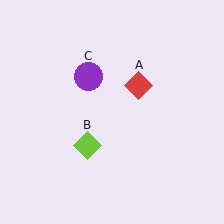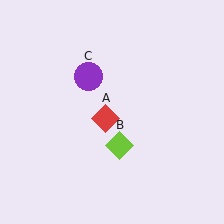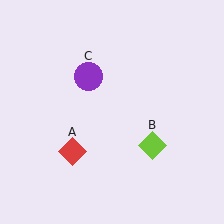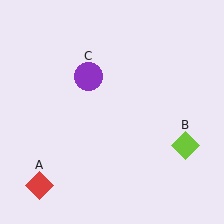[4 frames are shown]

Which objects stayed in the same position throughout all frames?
Purple circle (object C) remained stationary.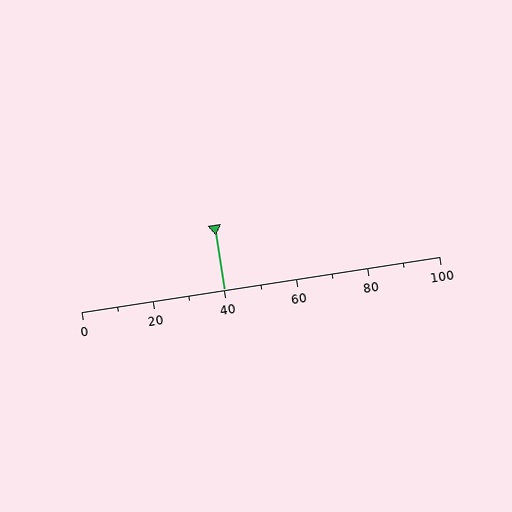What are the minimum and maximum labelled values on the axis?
The axis runs from 0 to 100.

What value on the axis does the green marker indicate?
The marker indicates approximately 40.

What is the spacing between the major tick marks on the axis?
The major ticks are spaced 20 apart.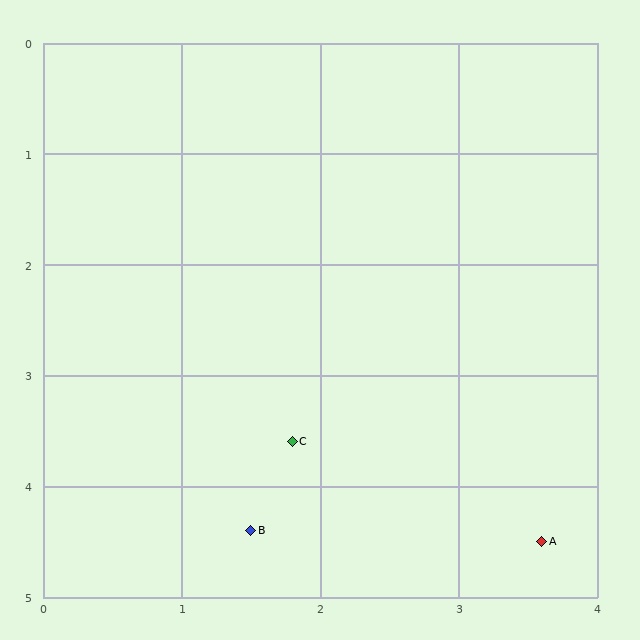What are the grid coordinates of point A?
Point A is at approximately (3.6, 4.5).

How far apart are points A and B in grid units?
Points A and B are about 2.1 grid units apart.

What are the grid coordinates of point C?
Point C is at approximately (1.8, 3.6).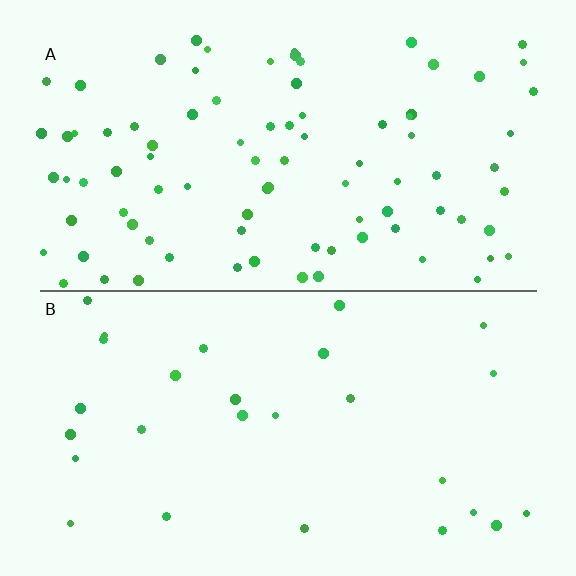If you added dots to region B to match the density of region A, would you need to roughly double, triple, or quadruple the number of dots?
Approximately triple.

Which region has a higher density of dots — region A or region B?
A (the top).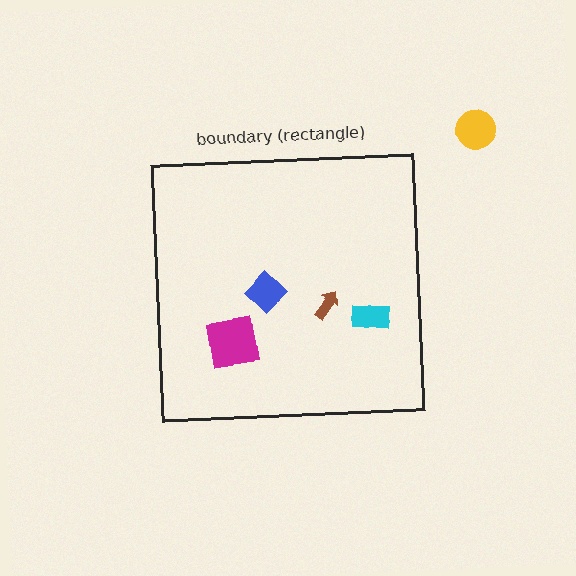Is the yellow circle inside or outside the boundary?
Outside.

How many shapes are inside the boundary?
4 inside, 1 outside.